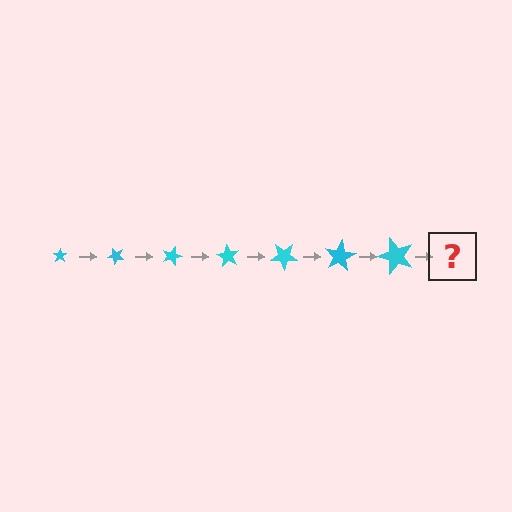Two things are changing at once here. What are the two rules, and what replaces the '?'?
The two rules are that the star grows larger each step and it rotates 45 degrees each step. The '?' should be a star, larger than the previous one and rotated 315 degrees from the start.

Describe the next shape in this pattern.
It should be a star, larger than the previous one and rotated 315 degrees from the start.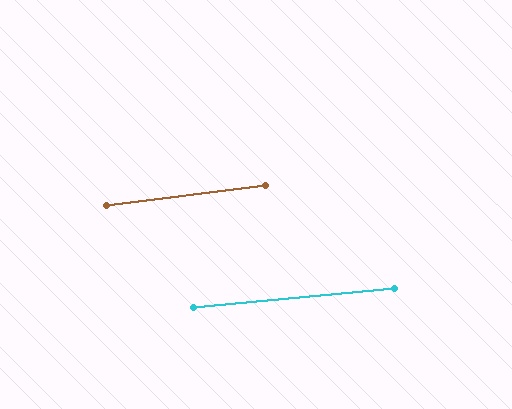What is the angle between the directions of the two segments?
Approximately 2 degrees.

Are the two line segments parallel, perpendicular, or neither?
Parallel — their directions differ by only 1.8°.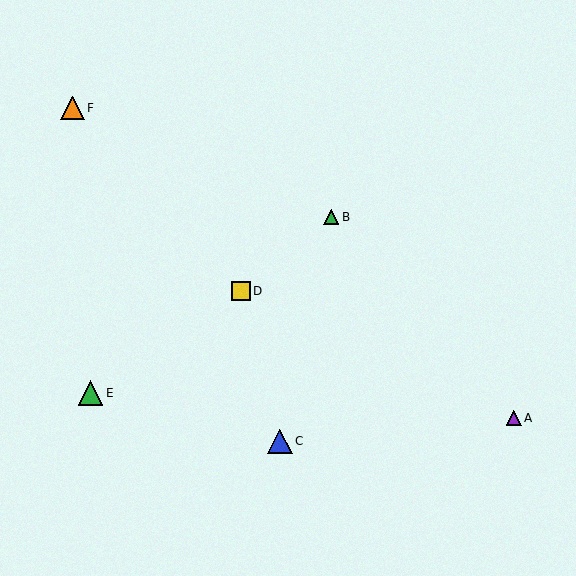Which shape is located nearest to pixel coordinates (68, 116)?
The orange triangle (labeled F) at (72, 108) is nearest to that location.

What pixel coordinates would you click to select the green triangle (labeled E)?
Click at (91, 393) to select the green triangle E.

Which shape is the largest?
The green triangle (labeled E) is the largest.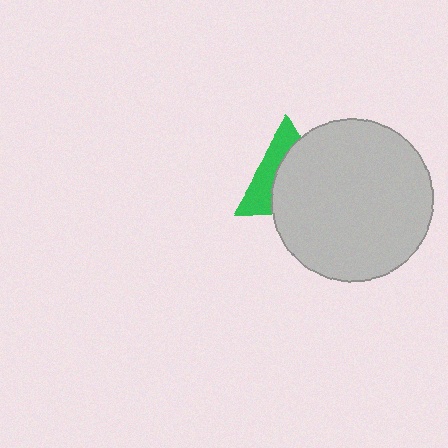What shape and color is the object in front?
The object in front is a light gray circle.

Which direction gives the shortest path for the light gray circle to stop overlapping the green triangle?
Moving toward the lower-right gives the shortest separation.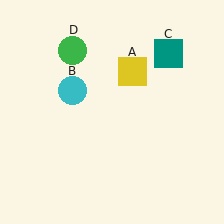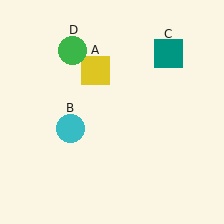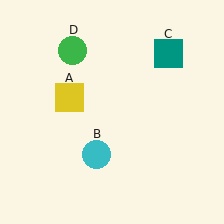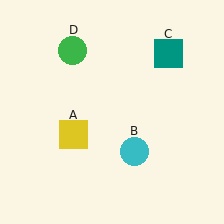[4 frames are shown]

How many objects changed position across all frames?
2 objects changed position: yellow square (object A), cyan circle (object B).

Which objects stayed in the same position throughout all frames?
Teal square (object C) and green circle (object D) remained stationary.